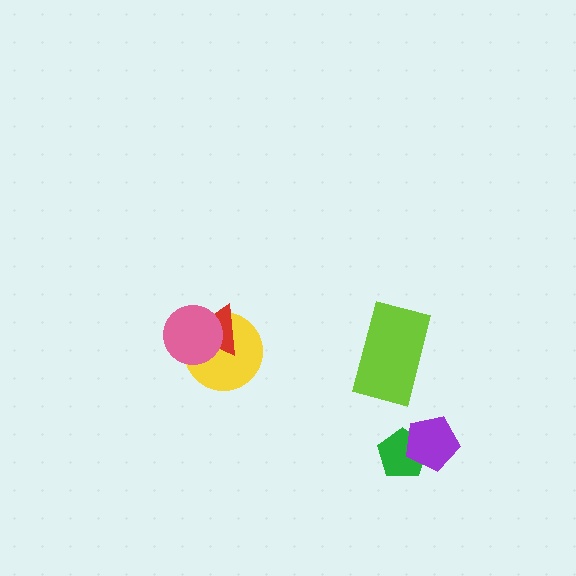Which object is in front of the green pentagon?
The purple pentagon is in front of the green pentagon.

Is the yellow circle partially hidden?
Yes, it is partially covered by another shape.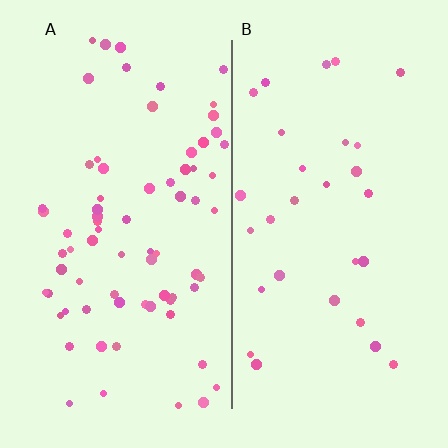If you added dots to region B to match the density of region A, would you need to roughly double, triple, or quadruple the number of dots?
Approximately double.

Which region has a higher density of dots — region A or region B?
A (the left).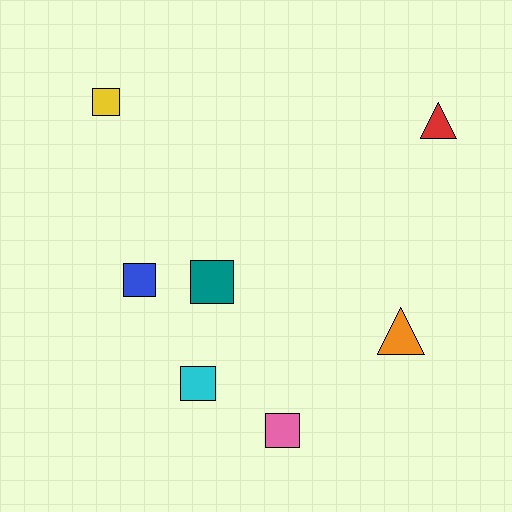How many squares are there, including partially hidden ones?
There are 5 squares.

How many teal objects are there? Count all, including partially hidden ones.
There is 1 teal object.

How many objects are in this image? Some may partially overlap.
There are 7 objects.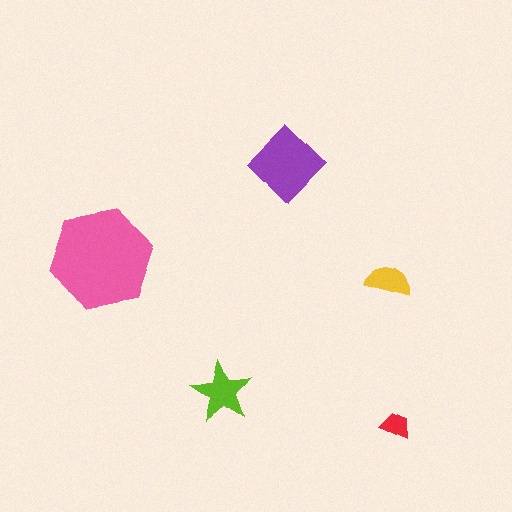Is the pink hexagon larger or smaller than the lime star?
Larger.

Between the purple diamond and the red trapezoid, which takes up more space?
The purple diamond.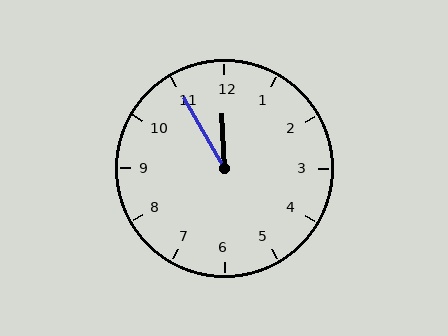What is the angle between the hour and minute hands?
Approximately 28 degrees.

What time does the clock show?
11:55.